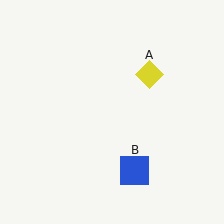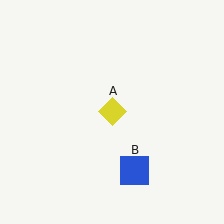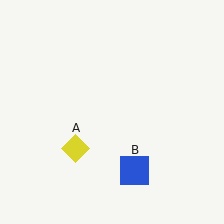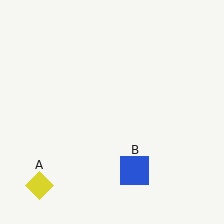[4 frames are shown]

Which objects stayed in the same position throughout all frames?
Blue square (object B) remained stationary.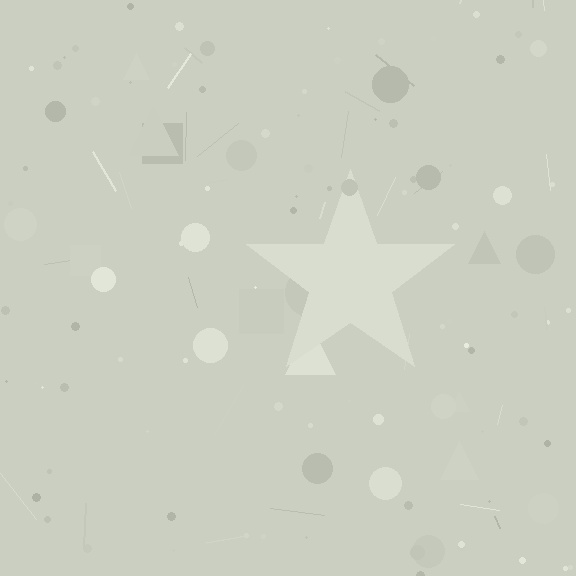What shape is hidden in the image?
A star is hidden in the image.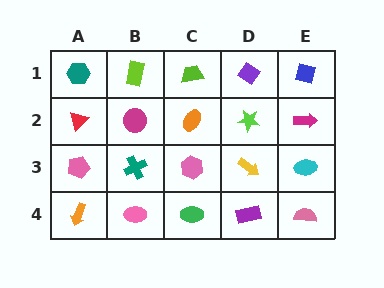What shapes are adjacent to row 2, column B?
A lime rectangle (row 1, column B), a teal cross (row 3, column B), a red triangle (row 2, column A), an orange ellipse (row 2, column C).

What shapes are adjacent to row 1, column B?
A magenta circle (row 2, column B), a teal hexagon (row 1, column A), a lime trapezoid (row 1, column C).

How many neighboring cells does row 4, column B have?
3.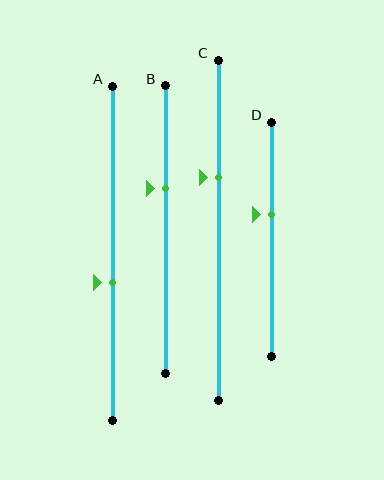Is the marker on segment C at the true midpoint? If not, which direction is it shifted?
No, the marker on segment C is shifted upward by about 15% of the segment length.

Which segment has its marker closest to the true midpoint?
Segment A has its marker closest to the true midpoint.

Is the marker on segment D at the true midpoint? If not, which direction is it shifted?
No, the marker on segment D is shifted upward by about 11% of the segment length.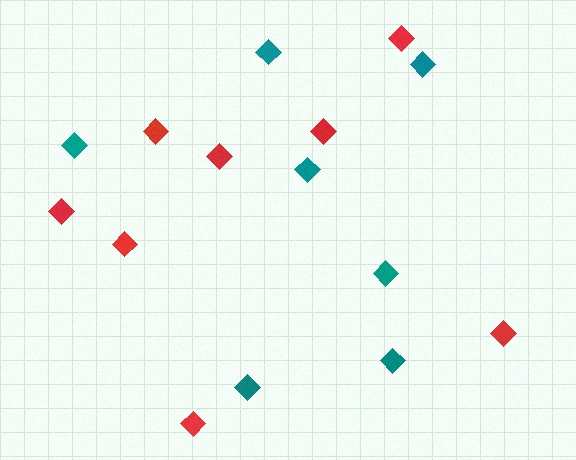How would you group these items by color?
There are 2 groups: one group of teal diamonds (7) and one group of red diamonds (8).